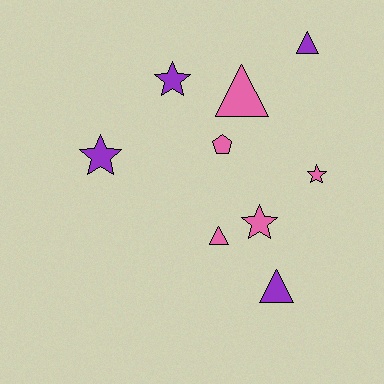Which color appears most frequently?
Pink, with 5 objects.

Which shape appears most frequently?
Star, with 4 objects.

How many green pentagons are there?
There are no green pentagons.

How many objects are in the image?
There are 9 objects.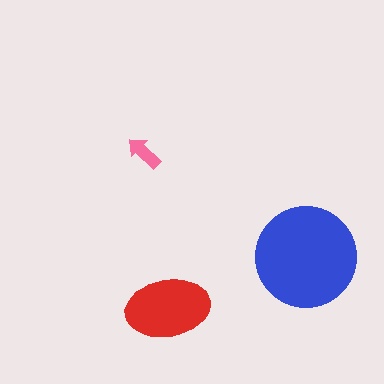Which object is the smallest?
The pink arrow.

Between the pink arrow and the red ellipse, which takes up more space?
The red ellipse.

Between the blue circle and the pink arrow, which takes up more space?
The blue circle.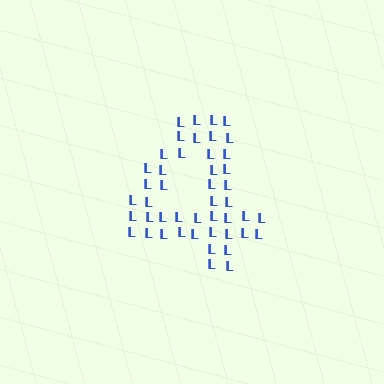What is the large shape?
The large shape is the digit 4.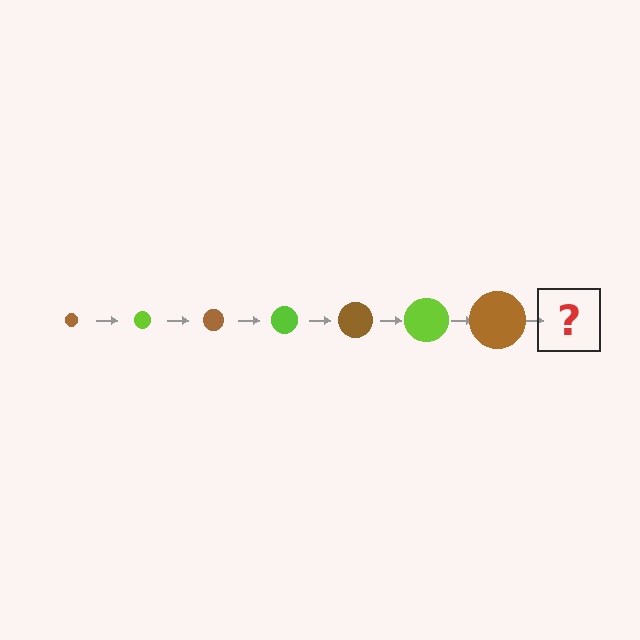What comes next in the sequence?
The next element should be a lime circle, larger than the previous one.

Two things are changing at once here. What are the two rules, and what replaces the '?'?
The two rules are that the circle grows larger each step and the color cycles through brown and lime. The '?' should be a lime circle, larger than the previous one.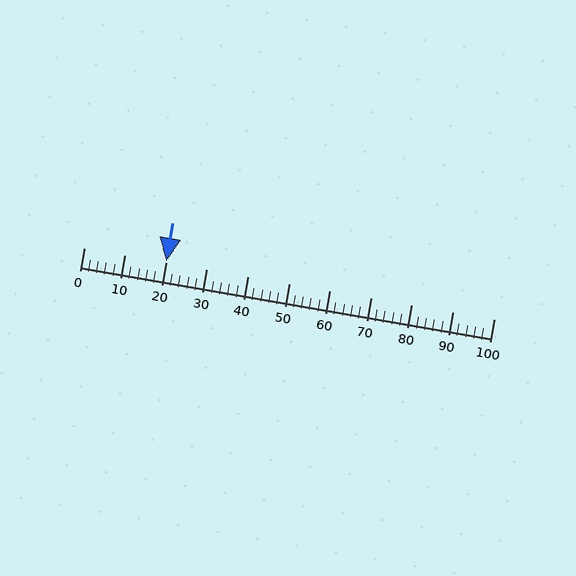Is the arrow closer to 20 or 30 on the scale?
The arrow is closer to 20.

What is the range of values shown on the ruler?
The ruler shows values from 0 to 100.